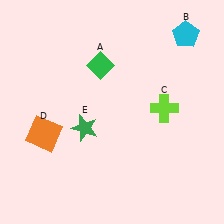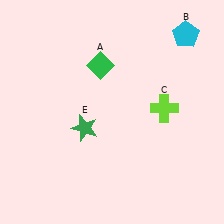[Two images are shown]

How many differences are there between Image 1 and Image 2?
There is 1 difference between the two images.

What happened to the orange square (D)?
The orange square (D) was removed in Image 2. It was in the bottom-left area of Image 1.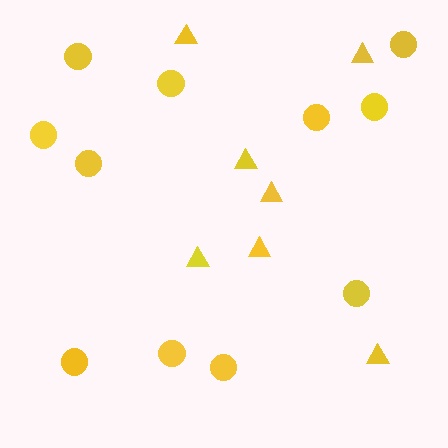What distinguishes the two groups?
There are 2 groups: one group of triangles (7) and one group of circles (11).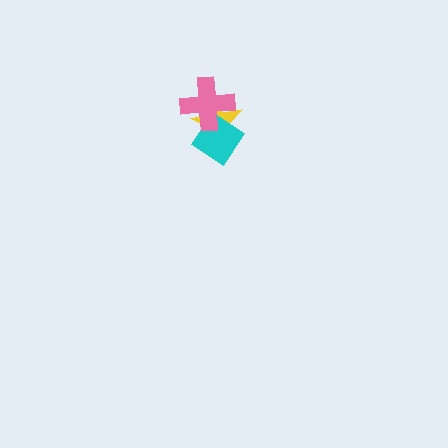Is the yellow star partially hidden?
Yes, it is partially covered by another shape.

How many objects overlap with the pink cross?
2 objects overlap with the pink cross.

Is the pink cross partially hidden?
No, no other shape covers it.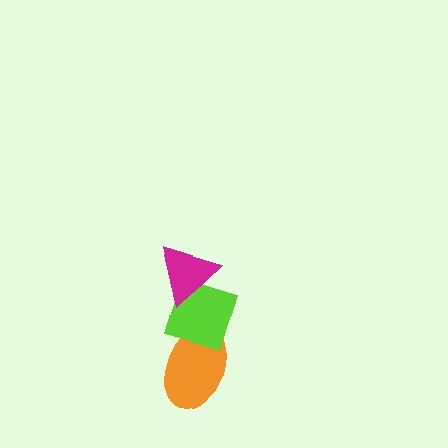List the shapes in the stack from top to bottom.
From top to bottom: the magenta triangle, the lime diamond, the orange ellipse.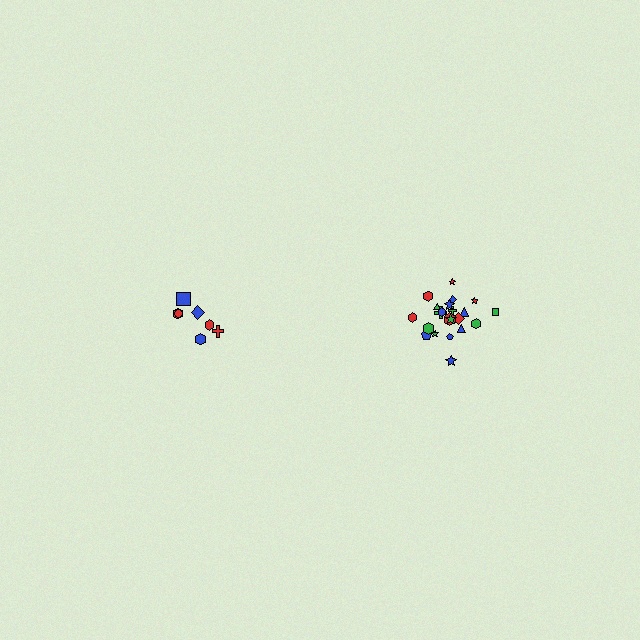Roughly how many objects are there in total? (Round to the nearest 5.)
Roughly 30 objects in total.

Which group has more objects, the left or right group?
The right group.